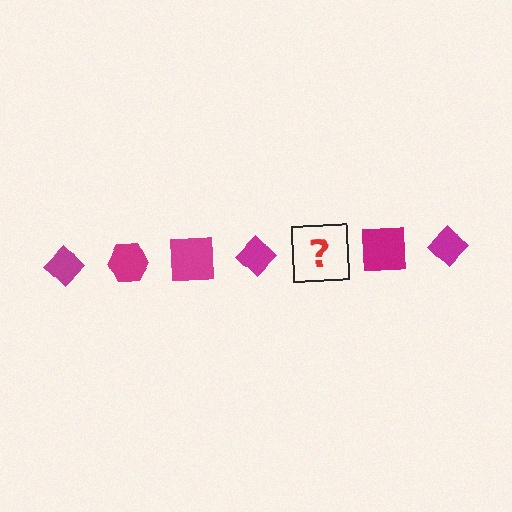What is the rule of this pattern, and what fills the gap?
The rule is that the pattern cycles through diamond, hexagon, square shapes in magenta. The gap should be filled with a magenta hexagon.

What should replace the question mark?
The question mark should be replaced with a magenta hexagon.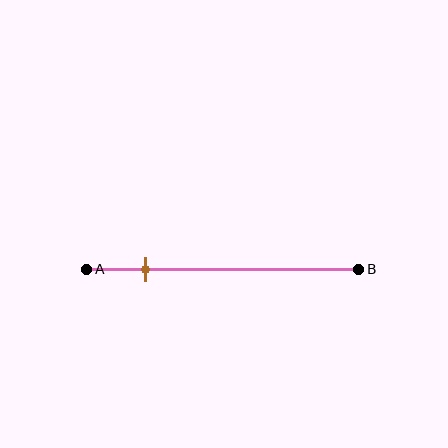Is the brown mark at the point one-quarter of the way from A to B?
No, the mark is at about 20% from A, not at the 25% one-quarter point.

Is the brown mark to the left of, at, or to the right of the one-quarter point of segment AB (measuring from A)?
The brown mark is to the left of the one-quarter point of segment AB.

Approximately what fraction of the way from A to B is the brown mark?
The brown mark is approximately 20% of the way from A to B.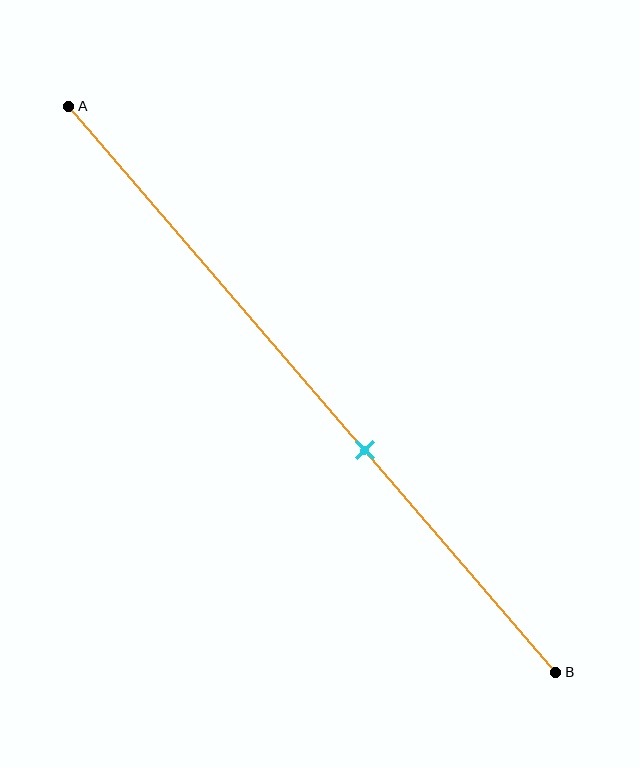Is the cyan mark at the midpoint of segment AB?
No, the mark is at about 60% from A, not at the 50% midpoint.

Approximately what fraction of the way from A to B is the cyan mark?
The cyan mark is approximately 60% of the way from A to B.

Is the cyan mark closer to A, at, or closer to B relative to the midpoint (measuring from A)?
The cyan mark is closer to point B than the midpoint of segment AB.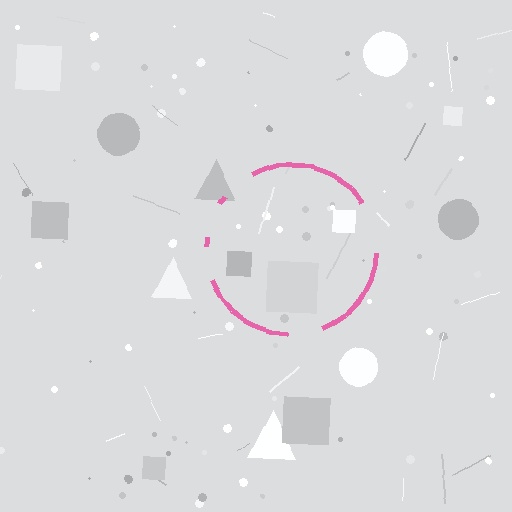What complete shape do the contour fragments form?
The contour fragments form a circle.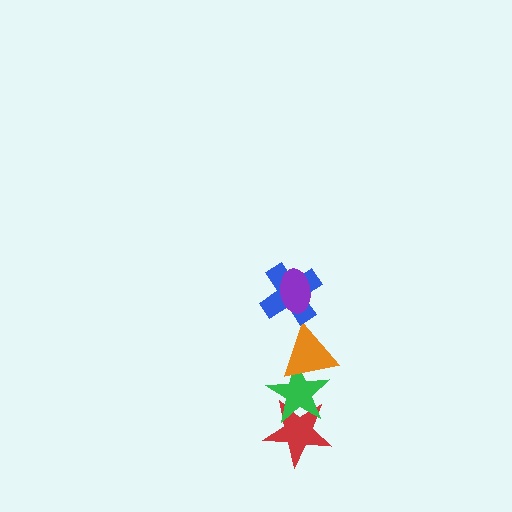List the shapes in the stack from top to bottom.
From top to bottom: the purple ellipse, the blue cross, the orange triangle, the green star, the red star.